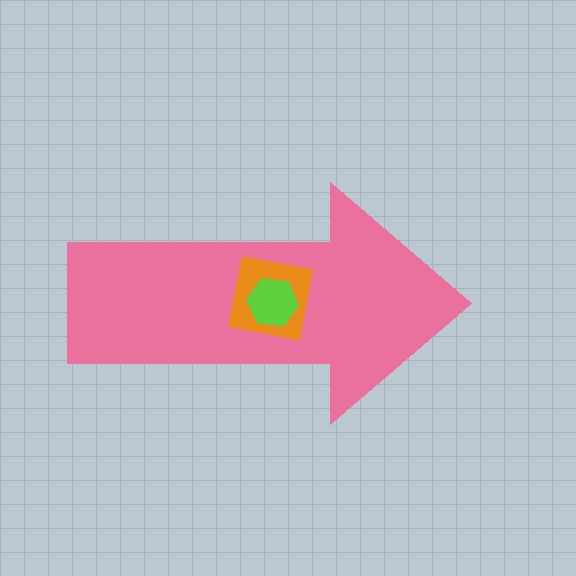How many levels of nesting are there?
3.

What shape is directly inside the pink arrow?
The orange square.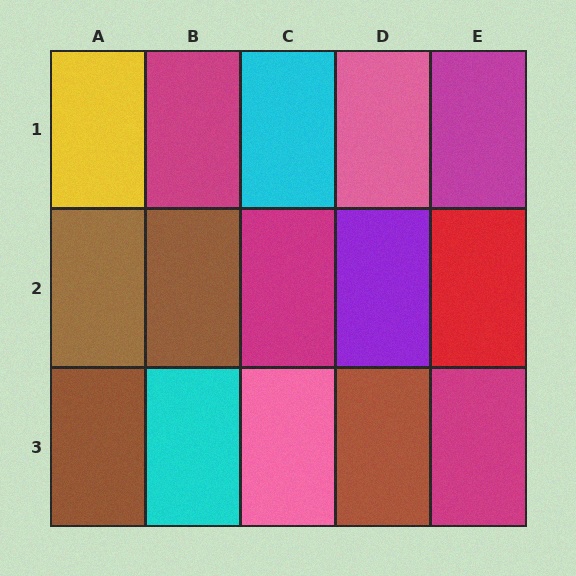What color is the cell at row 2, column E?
Red.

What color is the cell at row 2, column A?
Brown.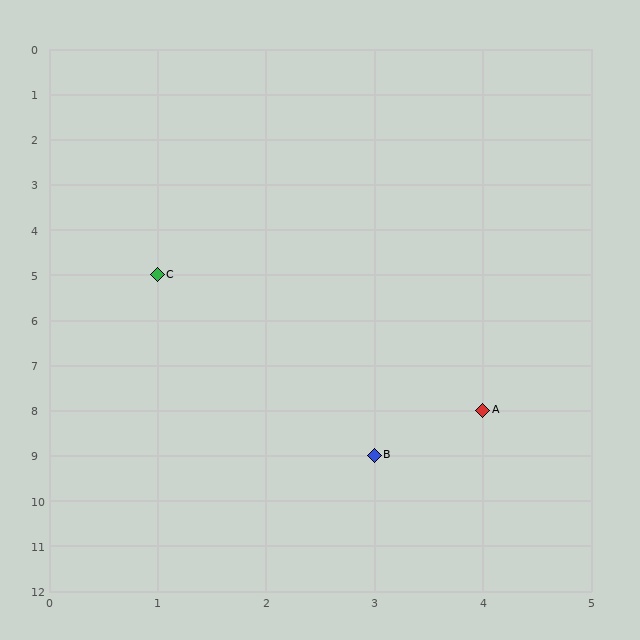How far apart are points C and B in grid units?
Points C and B are 2 columns and 4 rows apart (about 4.5 grid units diagonally).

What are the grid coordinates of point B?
Point B is at grid coordinates (3, 9).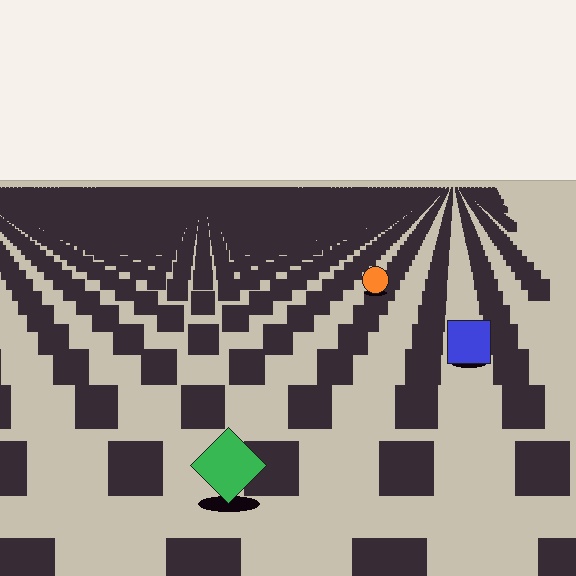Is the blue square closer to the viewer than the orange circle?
Yes. The blue square is closer — you can tell from the texture gradient: the ground texture is coarser near it.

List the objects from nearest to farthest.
From nearest to farthest: the green diamond, the blue square, the orange circle.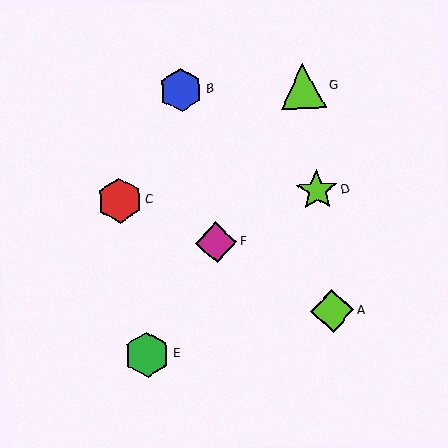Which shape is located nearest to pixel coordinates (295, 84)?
The lime triangle (labeled G) at (303, 86) is nearest to that location.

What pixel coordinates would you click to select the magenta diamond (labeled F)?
Click at (216, 243) to select the magenta diamond F.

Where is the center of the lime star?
The center of the lime star is at (317, 190).